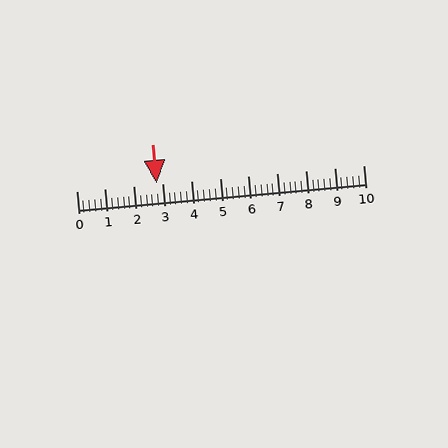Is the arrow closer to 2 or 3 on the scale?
The arrow is closer to 3.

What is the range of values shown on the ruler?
The ruler shows values from 0 to 10.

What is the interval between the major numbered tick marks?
The major tick marks are spaced 1 units apart.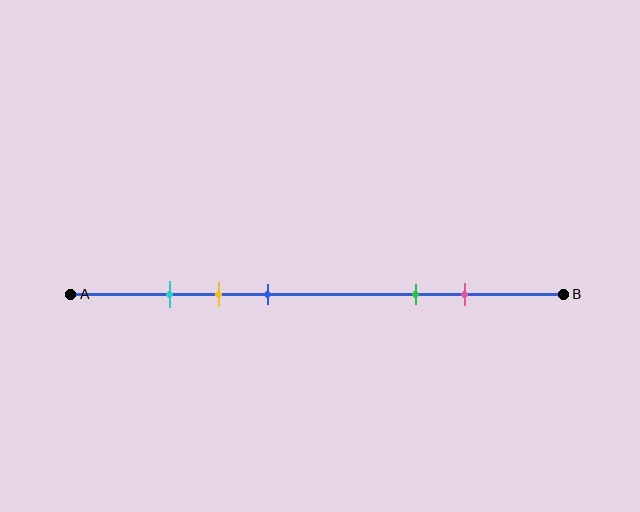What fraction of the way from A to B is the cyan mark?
The cyan mark is approximately 20% (0.2) of the way from A to B.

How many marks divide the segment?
There are 5 marks dividing the segment.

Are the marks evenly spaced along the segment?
No, the marks are not evenly spaced.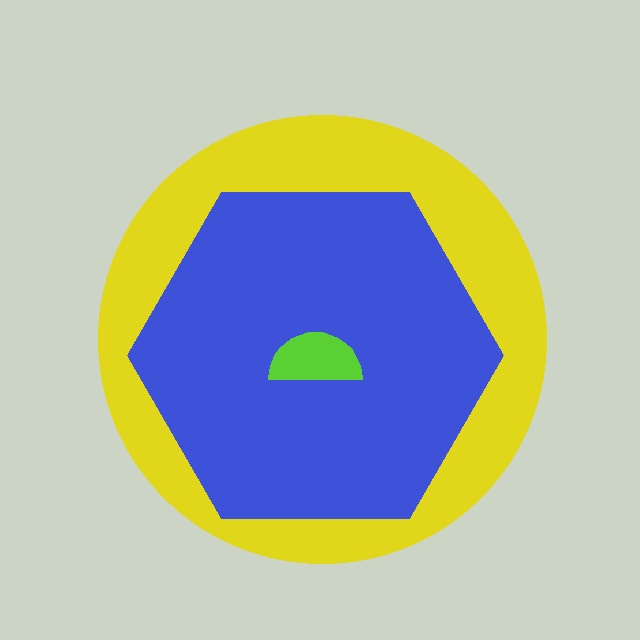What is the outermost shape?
The yellow circle.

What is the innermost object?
The lime semicircle.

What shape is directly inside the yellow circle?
The blue hexagon.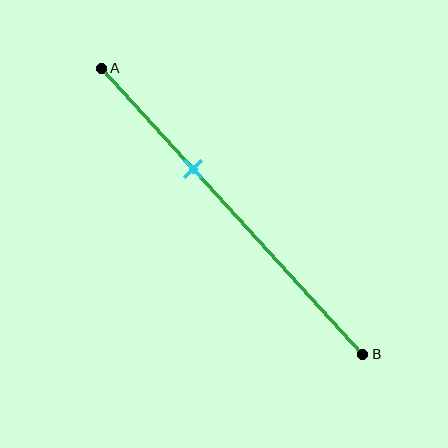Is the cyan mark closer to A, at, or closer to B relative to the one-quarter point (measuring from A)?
The cyan mark is closer to point B than the one-quarter point of segment AB.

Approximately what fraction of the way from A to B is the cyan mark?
The cyan mark is approximately 35% of the way from A to B.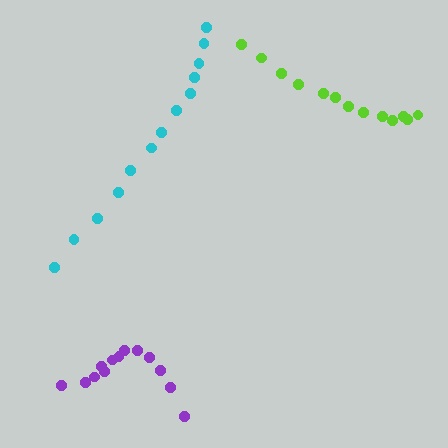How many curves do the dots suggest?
There are 3 distinct paths.